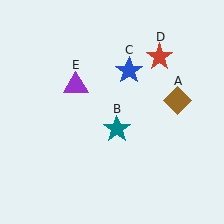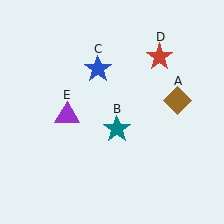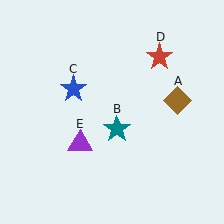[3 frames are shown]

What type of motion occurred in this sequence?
The blue star (object C), purple triangle (object E) rotated counterclockwise around the center of the scene.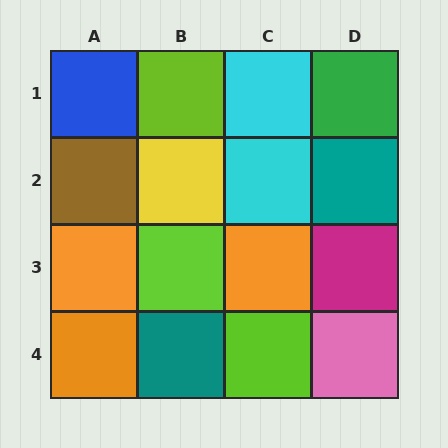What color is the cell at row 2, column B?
Yellow.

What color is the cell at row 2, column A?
Brown.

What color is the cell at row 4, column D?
Pink.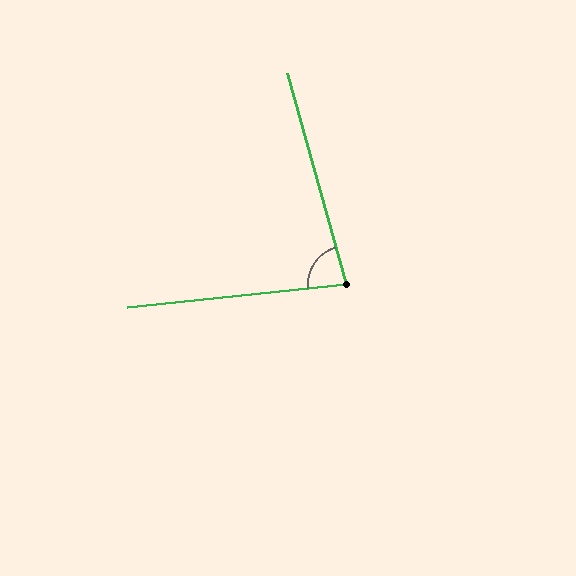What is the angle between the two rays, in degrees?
Approximately 80 degrees.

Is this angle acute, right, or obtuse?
It is acute.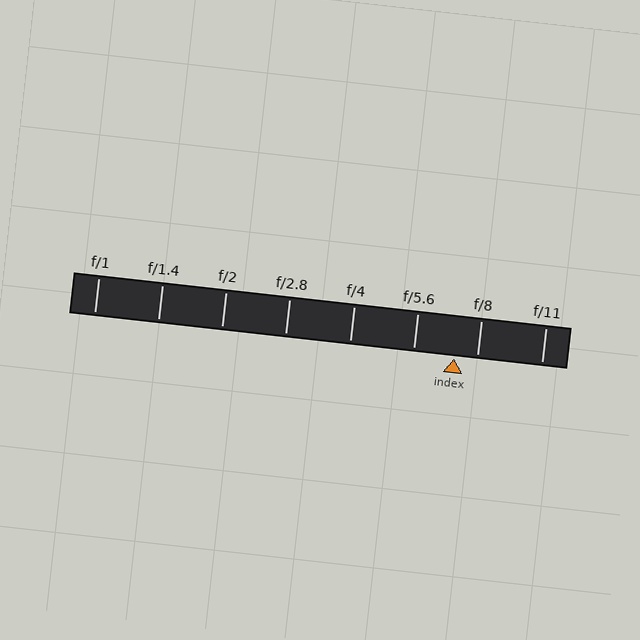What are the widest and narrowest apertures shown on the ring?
The widest aperture shown is f/1 and the narrowest is f/11.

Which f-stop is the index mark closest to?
The index mark is closest to f/8.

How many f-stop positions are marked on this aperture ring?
There are 8 f-stop positions marked.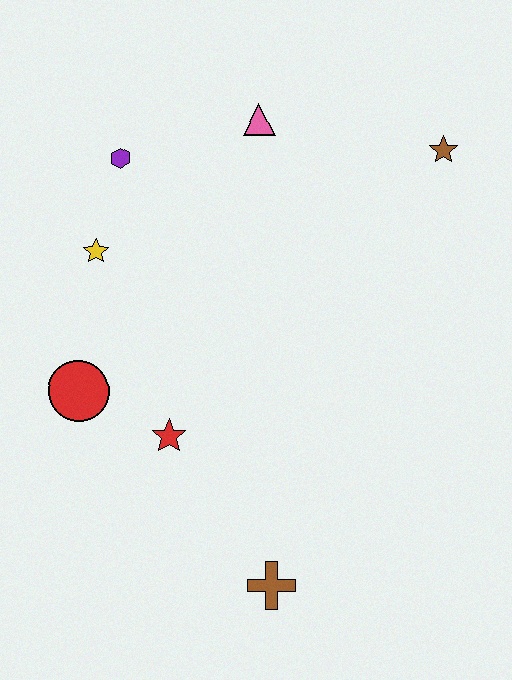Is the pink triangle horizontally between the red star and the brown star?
Yes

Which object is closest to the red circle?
The red star is closest to the red circle.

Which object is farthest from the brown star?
The brown cross is farthest from the brown star.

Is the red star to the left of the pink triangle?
Yes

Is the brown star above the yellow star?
Yes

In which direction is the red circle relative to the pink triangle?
The red circle is below the pink triangle.